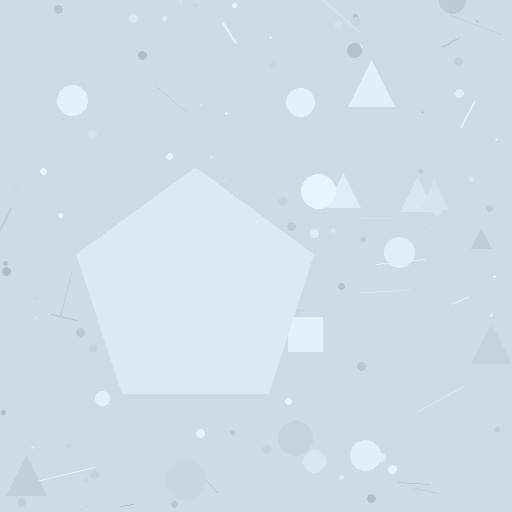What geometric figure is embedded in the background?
A pentagon is embedded in the background.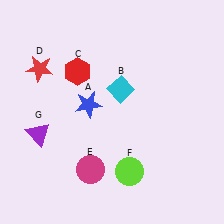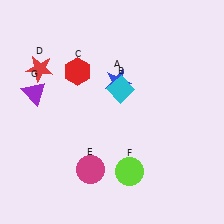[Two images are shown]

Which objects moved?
The objects that moved are: the blue star (A), the purple triangle (G).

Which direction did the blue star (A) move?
The blue star (A) moved right.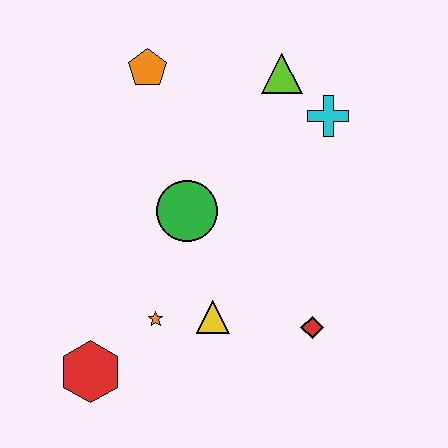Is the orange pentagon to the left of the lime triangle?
Yes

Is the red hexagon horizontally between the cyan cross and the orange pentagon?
No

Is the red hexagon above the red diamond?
No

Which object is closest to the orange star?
The yellow triangle is closest to the orange star.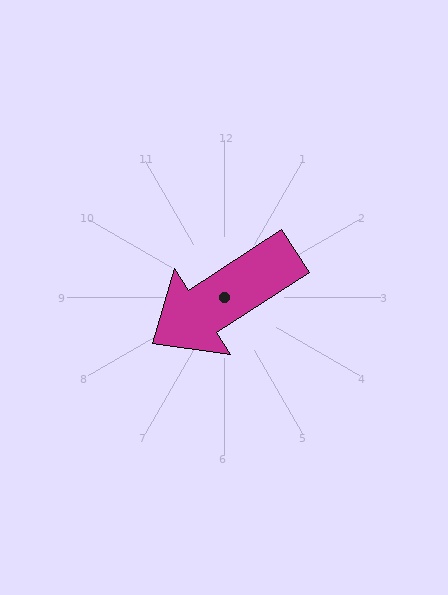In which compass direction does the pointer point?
Southwest.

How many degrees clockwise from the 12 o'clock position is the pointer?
Approximately 237 degrees.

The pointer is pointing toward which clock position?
Roughly 8 o'clock.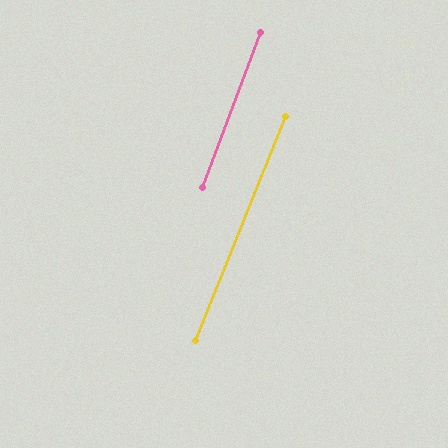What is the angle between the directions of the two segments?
Approximately 2 degrees.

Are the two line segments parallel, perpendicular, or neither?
Parallel — their directions differ by only 1.6°.